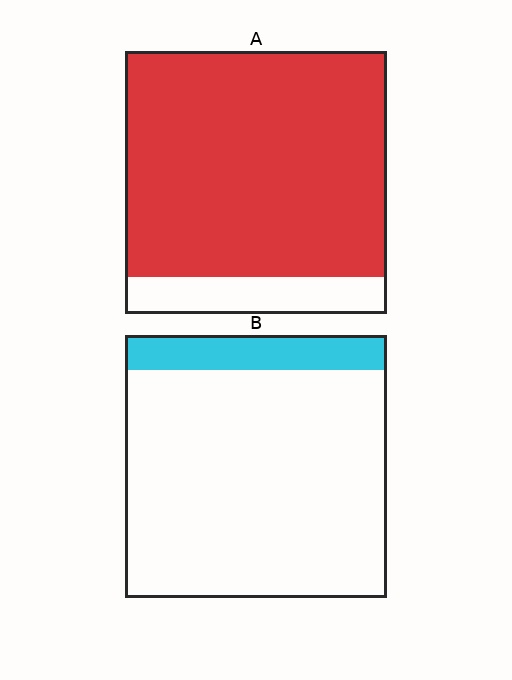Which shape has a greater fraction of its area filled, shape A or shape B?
Shape A.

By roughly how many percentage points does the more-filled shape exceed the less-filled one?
By roughly 75 percentage points (A over B).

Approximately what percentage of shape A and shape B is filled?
A is approximately 85% and B is approximately 15%.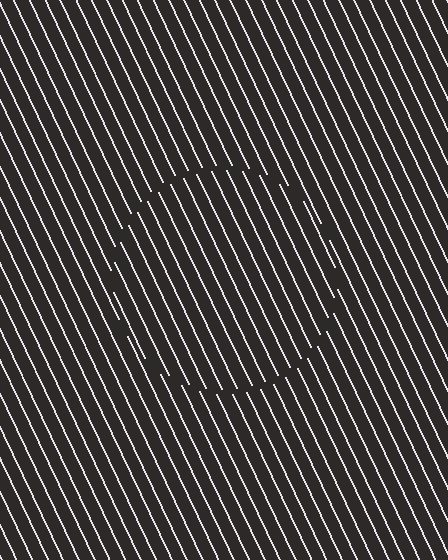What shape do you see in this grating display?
An illusory circle. The interior of the shape contains the same grating, shifted by half a period — the contour is defined by the phase discontinuity where line-ends from the inner and outer gratings abut.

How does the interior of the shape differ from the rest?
The interior of the shape contains the same grating, shifted by half a period — the contour is defined by the phase discontinuity where line-ends from the inner and outer gratings abut.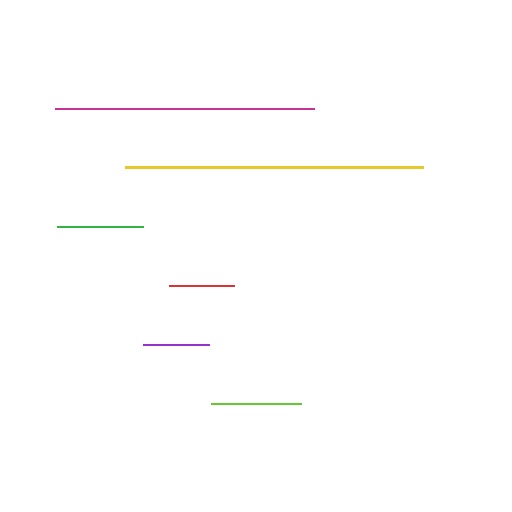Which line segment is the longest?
The yellow line is the longest at approximately 298 pixels.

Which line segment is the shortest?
The red line is the shortest at approximately 65 pixels.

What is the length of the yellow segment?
The yellow segment is approximately 298 pixels long.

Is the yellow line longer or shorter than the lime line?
The yellow line is longer than the lime line.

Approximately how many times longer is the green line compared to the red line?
The green line is approximately 1.3 times the length of the red line.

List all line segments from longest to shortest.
From longest to shortest: yellow, magenta, lime, green, purple, red.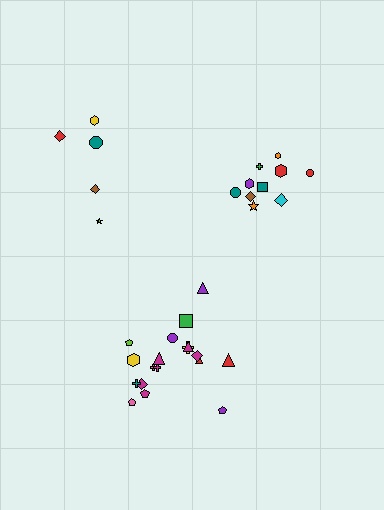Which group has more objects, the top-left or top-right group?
The top-right group.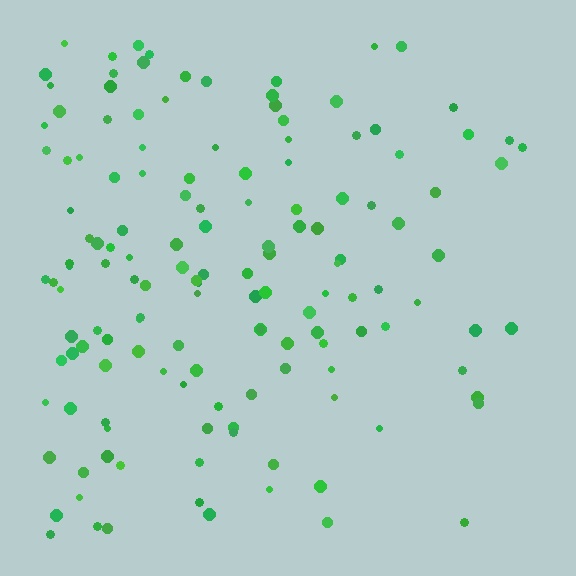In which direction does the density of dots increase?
From right to left, with the left side densest.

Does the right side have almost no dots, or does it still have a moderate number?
Still a moderate number, just noticeably fewer than the left.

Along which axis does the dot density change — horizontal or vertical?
Horizontal.